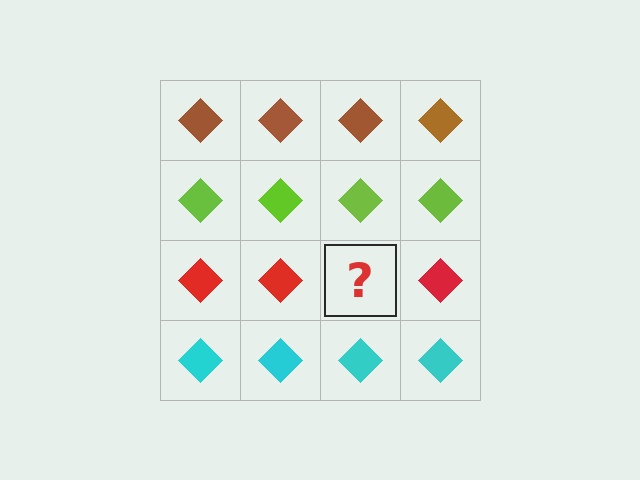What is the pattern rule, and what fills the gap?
The rule is that each row has a consistent color. The gap should be filled with a red diamond.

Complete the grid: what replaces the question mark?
The question mark should be replaced with a red diamond.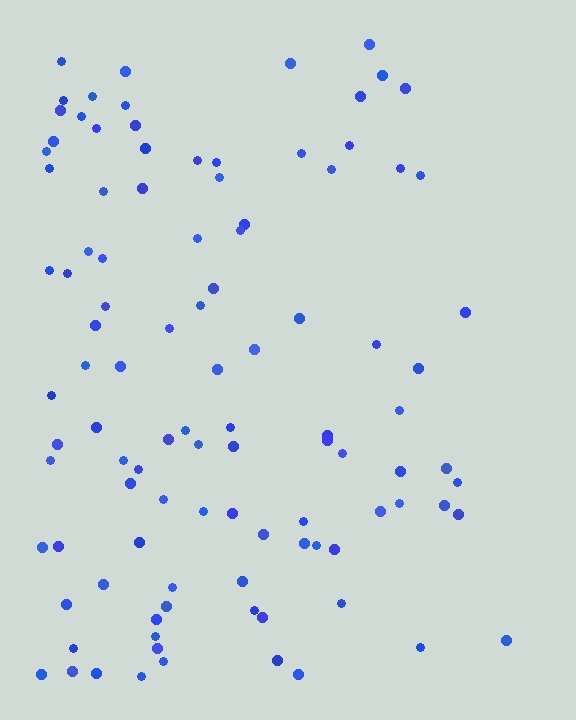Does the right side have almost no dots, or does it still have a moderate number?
Still a moderate number, just noticeably fewer than the left.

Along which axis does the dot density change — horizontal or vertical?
Horizontal.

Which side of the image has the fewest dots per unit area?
The right.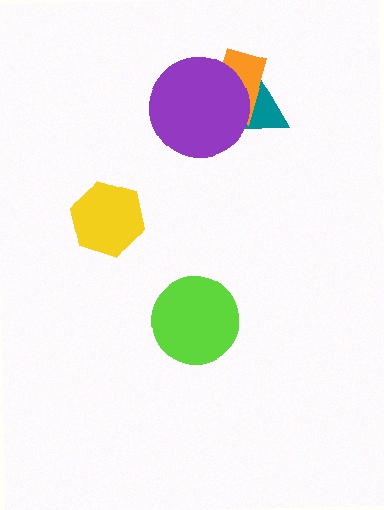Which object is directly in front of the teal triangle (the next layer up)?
The orange rectangle is directly in front of the teal triangle.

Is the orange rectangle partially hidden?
Yes, it is partially covered by another shape.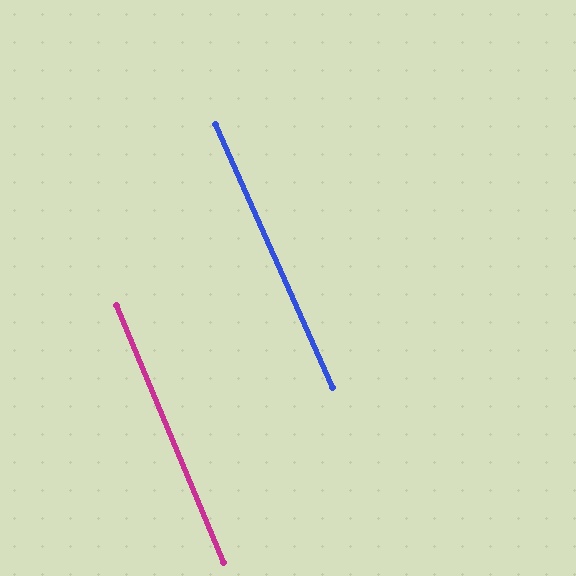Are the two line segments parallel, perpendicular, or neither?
Parallel — their directions differ by only 1.3°.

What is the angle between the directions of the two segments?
Approximately 1 degree.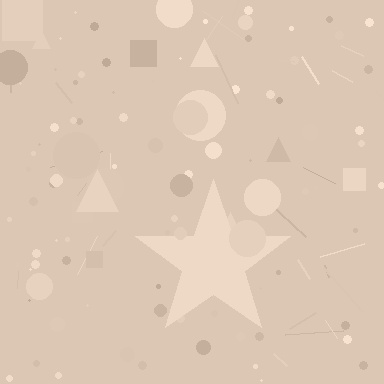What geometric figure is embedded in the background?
A star is embedded in the background.